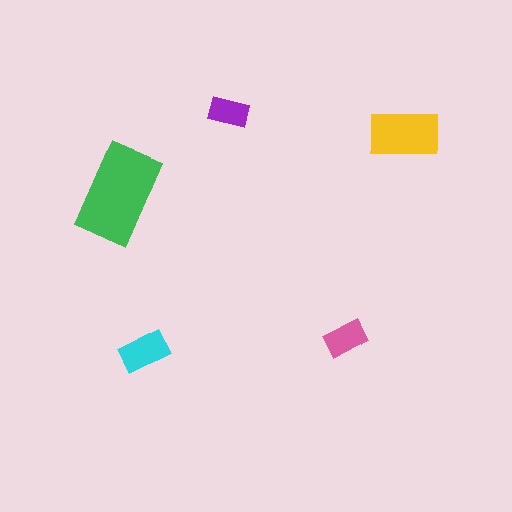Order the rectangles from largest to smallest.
the green one, the yellow one, the cyan one, the pink one, the purple one.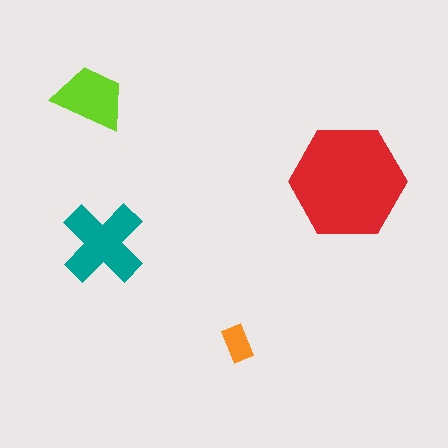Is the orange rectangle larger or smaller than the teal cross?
Smaller.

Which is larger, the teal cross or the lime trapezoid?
The teal cross.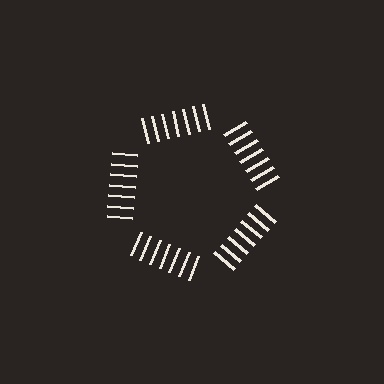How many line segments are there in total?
35 — 7 along each of the 5 edges.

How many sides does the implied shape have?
5 sides — the line-ends trace a pentagon.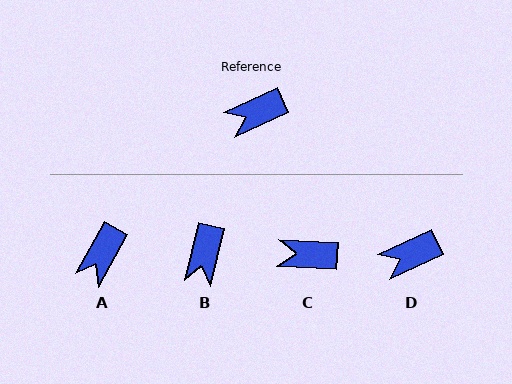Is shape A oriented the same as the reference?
No, it is off by about 36 degrees.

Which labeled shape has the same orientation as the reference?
D.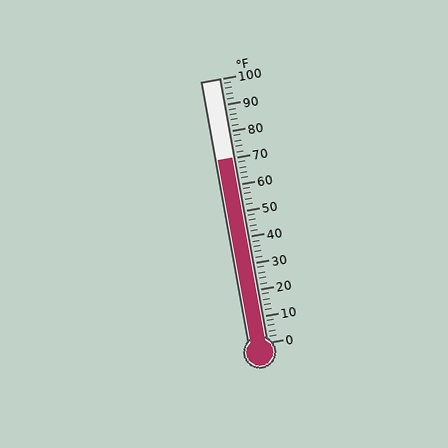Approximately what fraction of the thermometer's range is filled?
The thermometer is filled to approximately 70% of its range.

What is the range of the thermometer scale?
The thermometer scale ranges from 0°F to 100°F.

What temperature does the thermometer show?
The thermometer shows approximately 70°F.